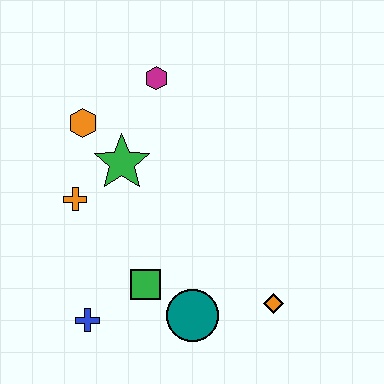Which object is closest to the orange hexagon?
The green star is closest to the orange hexagon.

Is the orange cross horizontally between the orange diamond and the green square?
No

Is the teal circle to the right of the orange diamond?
No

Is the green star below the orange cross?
No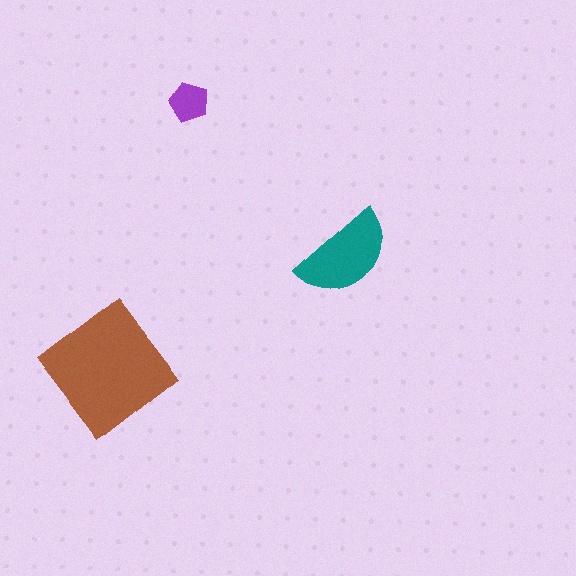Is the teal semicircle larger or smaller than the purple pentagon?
Larger.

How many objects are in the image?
There are 3 objects in the image.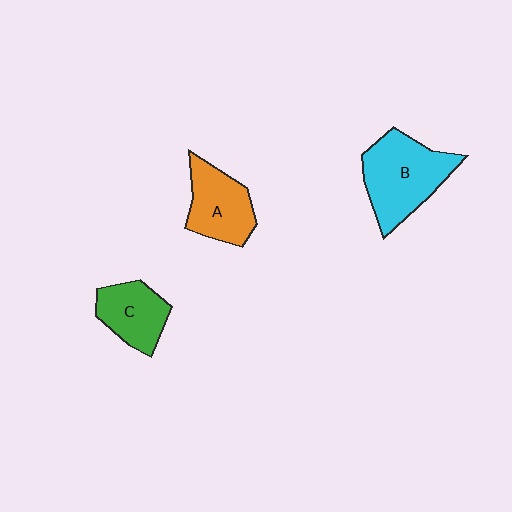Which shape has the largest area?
Shape B (cyan).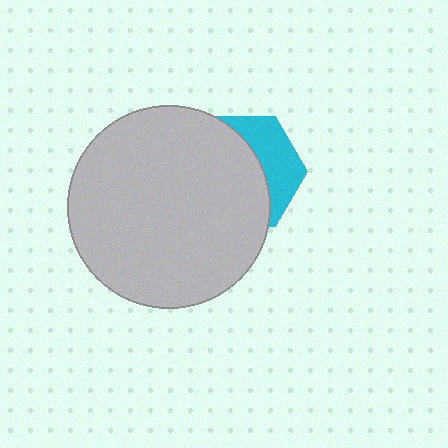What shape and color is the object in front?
The object in front is a light gray circle.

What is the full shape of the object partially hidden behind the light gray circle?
The partially hidden object is a cyan hexagon.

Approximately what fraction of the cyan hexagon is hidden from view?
Roughly 65% of the cyan hexagon is hidden behind the light gray circle.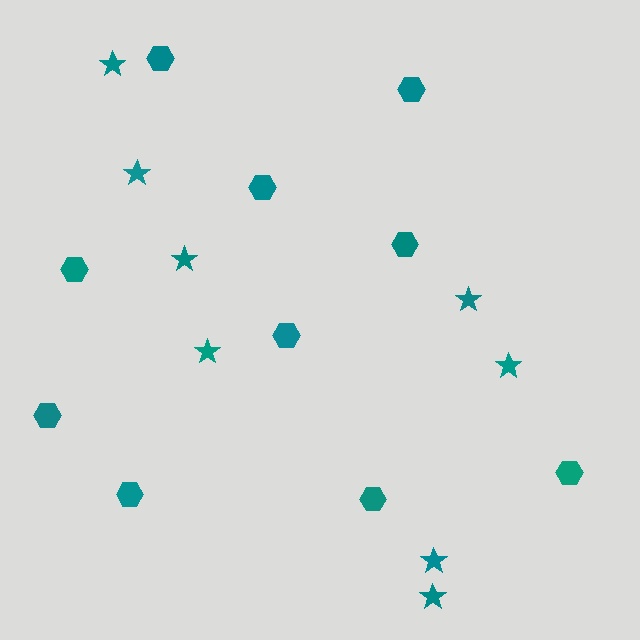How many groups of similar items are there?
There are 2 groups: one group of stars (8) and one group of hexagons (10).